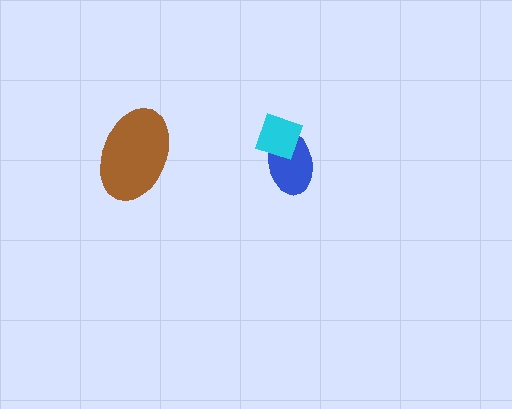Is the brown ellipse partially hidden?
No, no other shape covers it.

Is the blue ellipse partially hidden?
Yes, it is partially covered by another shape.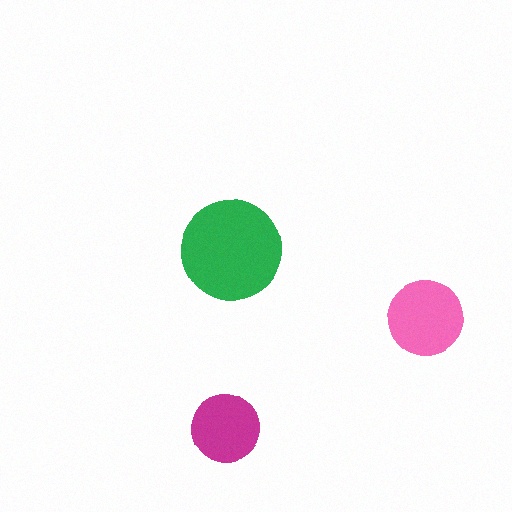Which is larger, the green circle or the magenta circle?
The green one.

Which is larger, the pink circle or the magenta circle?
The pink one.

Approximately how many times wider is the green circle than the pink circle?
About 1.5 times wider.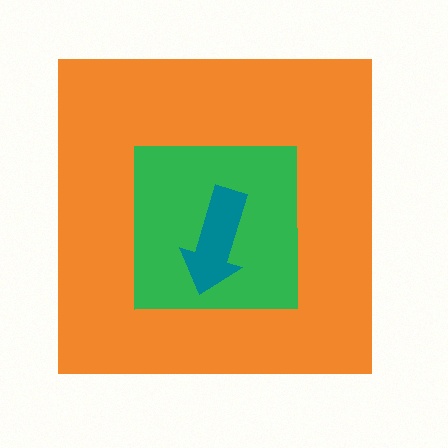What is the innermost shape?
The teal arrow.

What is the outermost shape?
The orange square.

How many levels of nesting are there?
3.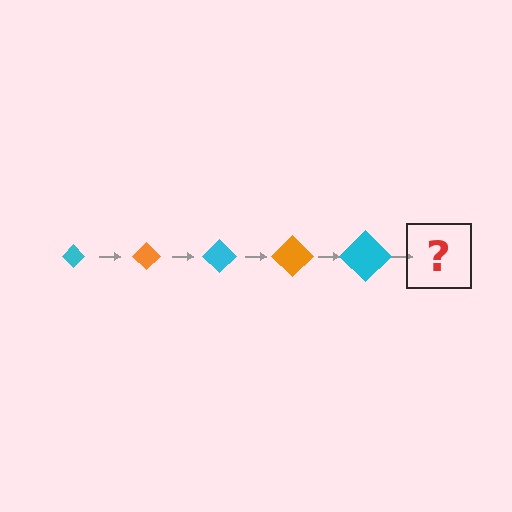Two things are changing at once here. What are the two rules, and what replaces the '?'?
The two rules are that the diamond grows larger each step and the color cycles through cyan and orange. The '?' should be an orange diamond, larger than the previous one.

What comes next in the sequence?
The next element should be an orange diamond, larger than the previous one.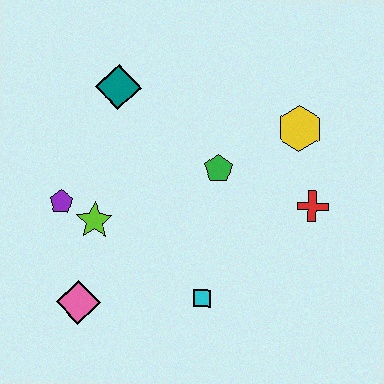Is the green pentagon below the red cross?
No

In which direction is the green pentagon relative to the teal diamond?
The green pentagon is to the right of the teal diamond.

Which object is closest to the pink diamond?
The lime star is closest to the pink diamond.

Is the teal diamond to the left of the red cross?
Yes